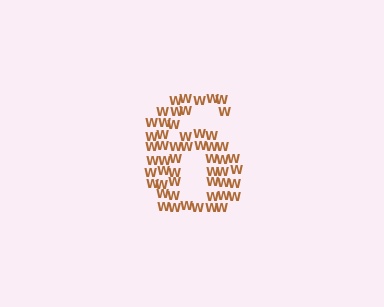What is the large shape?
The large shape is the digit 6.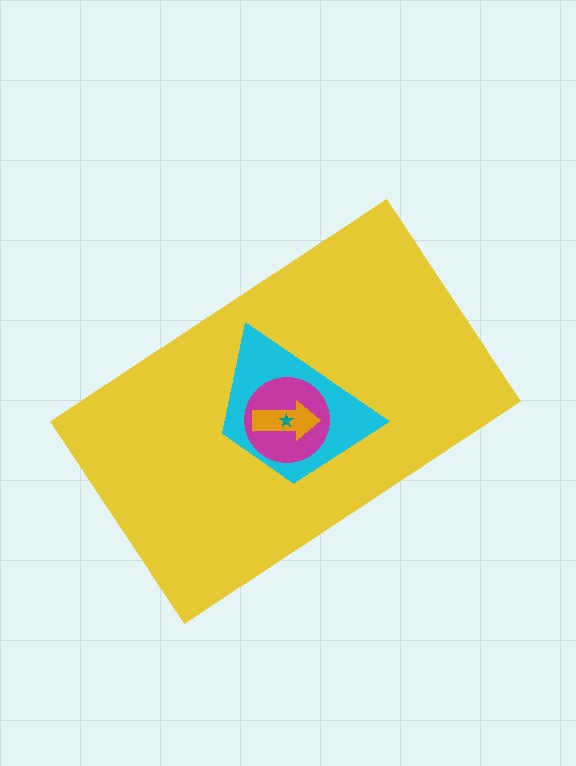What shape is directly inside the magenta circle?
The orange arrow.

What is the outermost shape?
The yellow rectangle.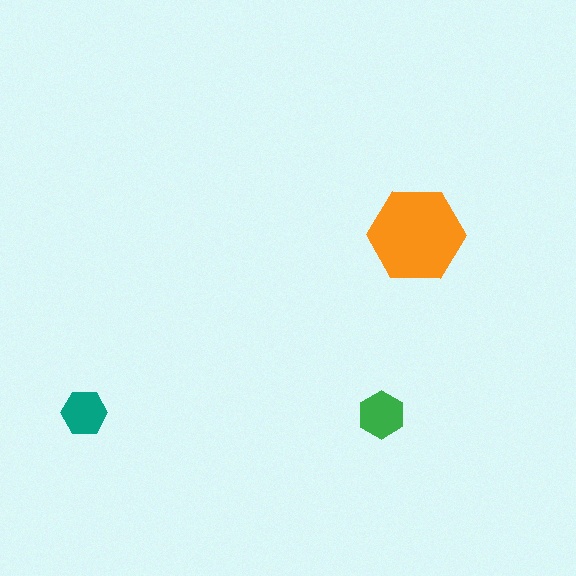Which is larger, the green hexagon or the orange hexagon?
The orange one.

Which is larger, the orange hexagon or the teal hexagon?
The orange one.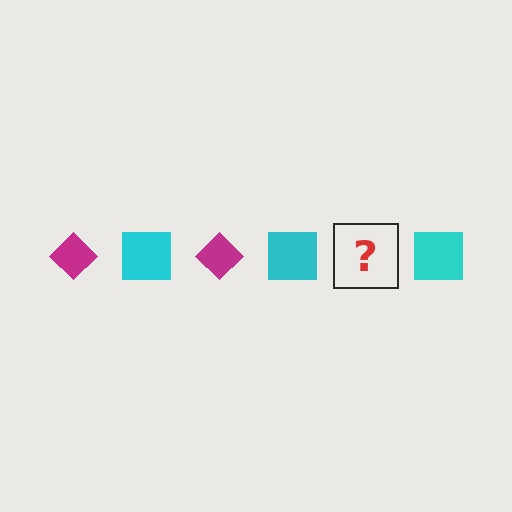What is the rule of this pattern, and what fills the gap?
The rule is that the pattern alternates between magenta diamond and cyan square. The gap should be filled with a magenta diamond.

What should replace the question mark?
The question mark should be replaced with a magenta diamond.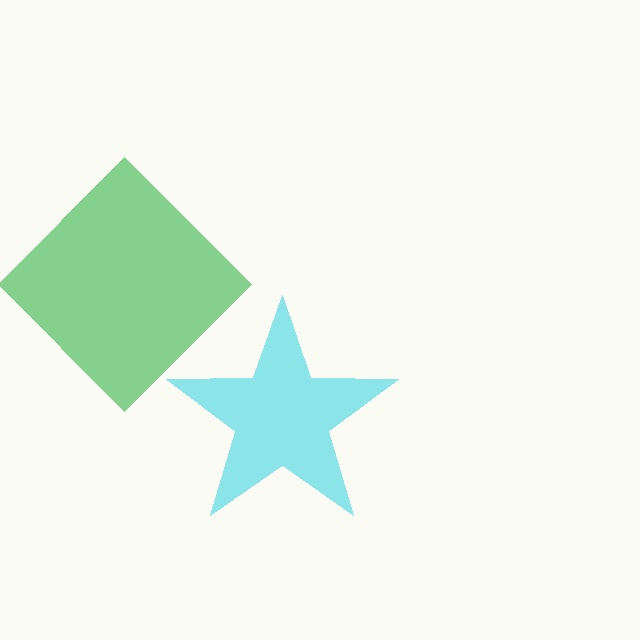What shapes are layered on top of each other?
The layered shapes are: a green diamond, a cyan star.